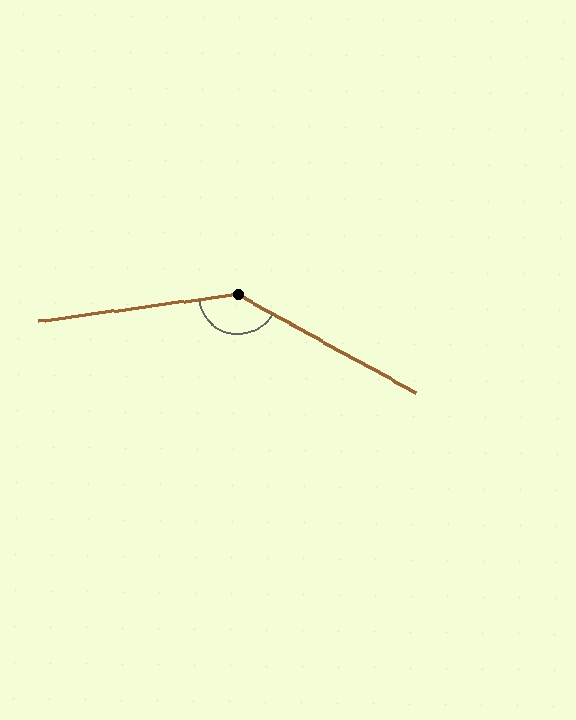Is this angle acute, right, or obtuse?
It is obtuse.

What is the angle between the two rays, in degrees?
Approximately 144 degrees.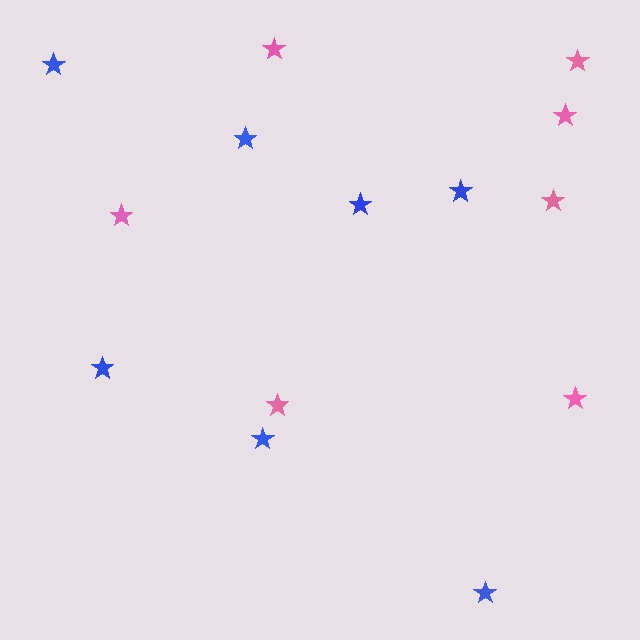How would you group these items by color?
There are 2 groups: one group of blue stars (7) and one group of pink stars (7).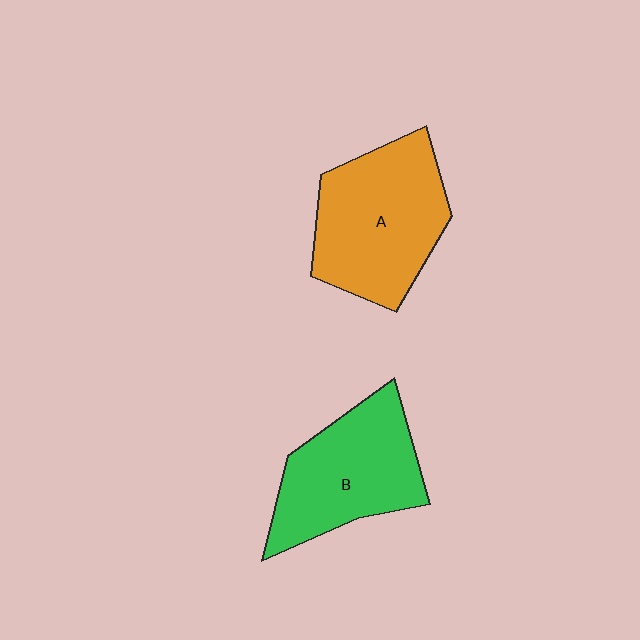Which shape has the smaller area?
Shape B (green).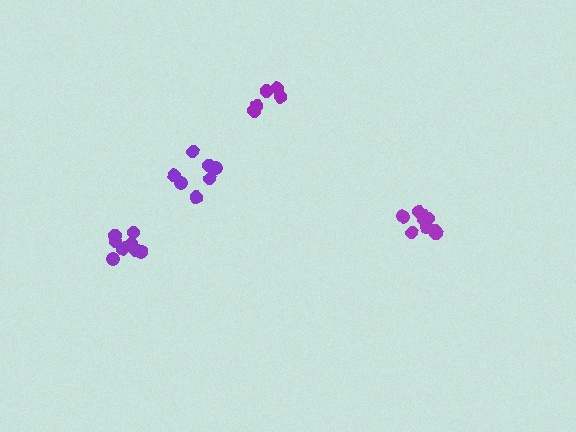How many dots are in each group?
Group 1: 7 dots, Group 2: 9 dots, Group 3: 5 dots, Group 4: 10 dots (31 total).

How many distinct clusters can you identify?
There are 4 distinct clusters.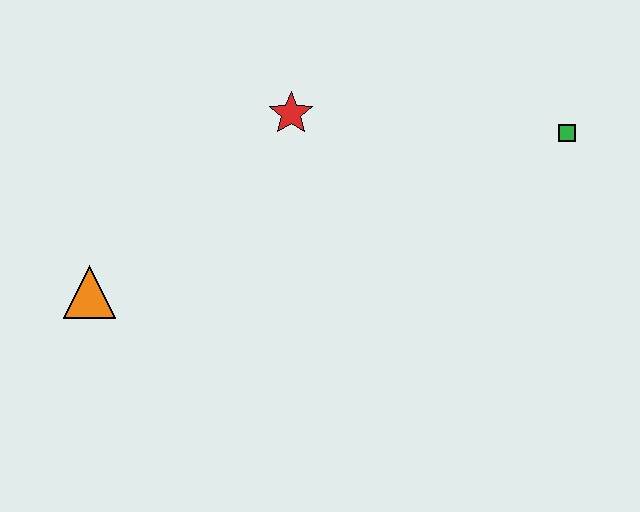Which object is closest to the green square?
The red star is closest to the green square.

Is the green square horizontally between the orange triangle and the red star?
No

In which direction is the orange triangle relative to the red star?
The orange triangle is to the left of the red star.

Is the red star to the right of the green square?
No